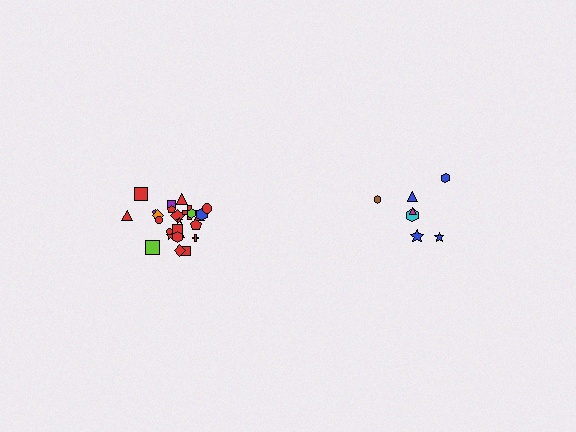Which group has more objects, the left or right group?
The left group.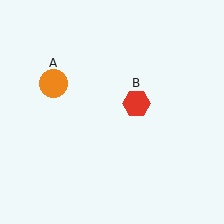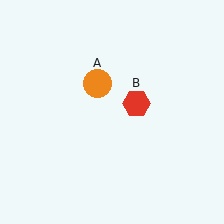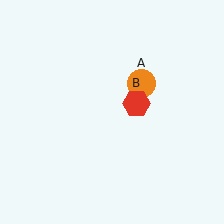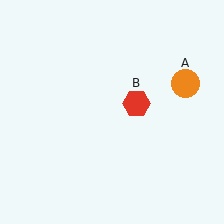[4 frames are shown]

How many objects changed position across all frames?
1 object changed position: orange circle (object A).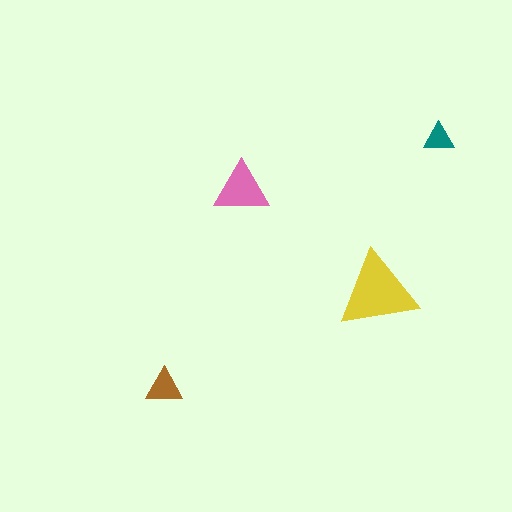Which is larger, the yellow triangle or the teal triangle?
The yellow one.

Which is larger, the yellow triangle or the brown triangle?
The yellow one.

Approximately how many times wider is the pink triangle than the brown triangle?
About 1.5 times wider.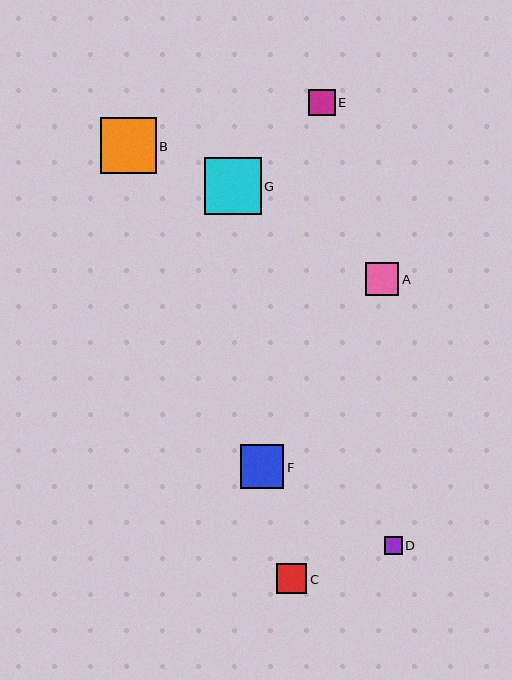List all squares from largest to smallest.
From largest to smallest: G, B, F, A, C, E, D.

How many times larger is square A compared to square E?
Square A is approximately 1.3 times the size of square E.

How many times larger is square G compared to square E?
Square G is approximately 2.2 times the size of square E.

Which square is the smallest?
Square D is the smallest with a size of approximately 18 pixels.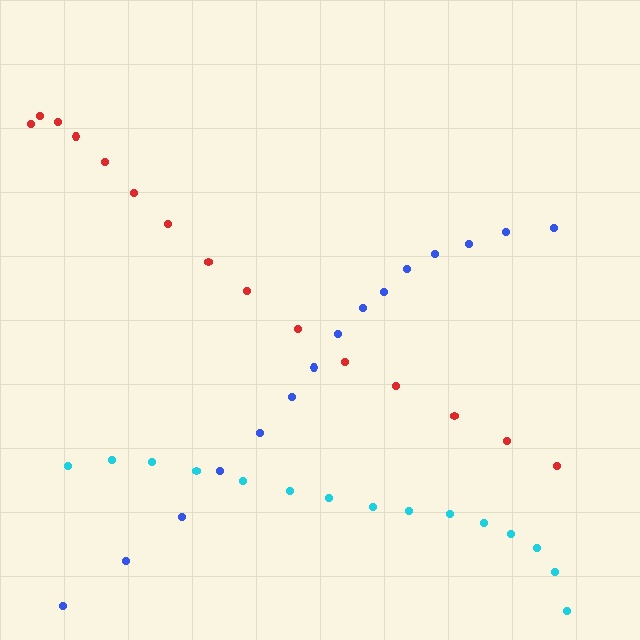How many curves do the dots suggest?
There are 3 distinct paths.